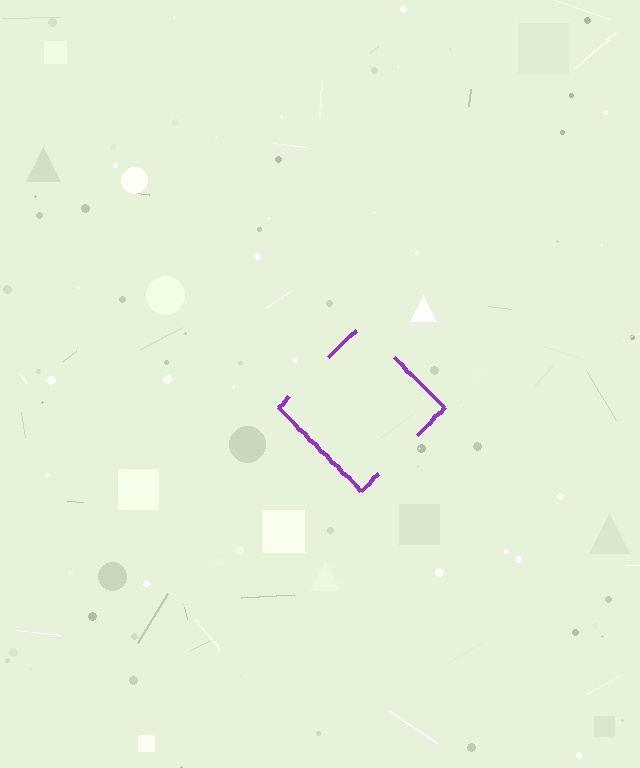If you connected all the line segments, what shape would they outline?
They would outline a diamond.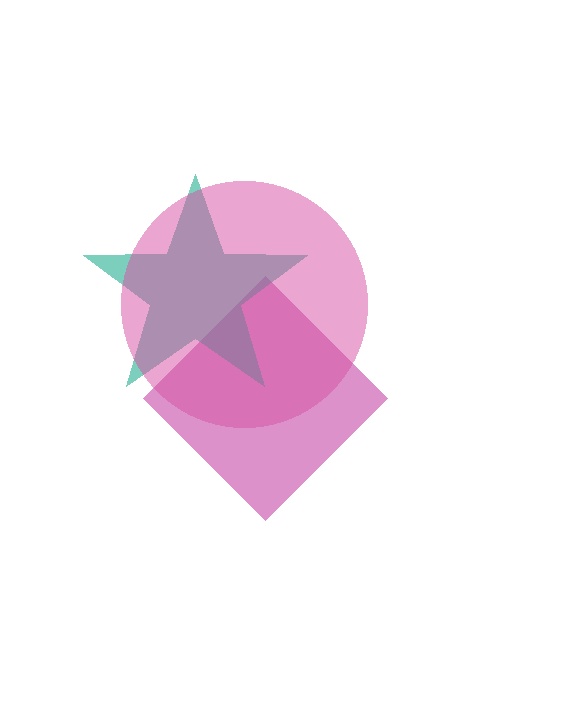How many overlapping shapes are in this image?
There are 3 overlapping shapes in the image.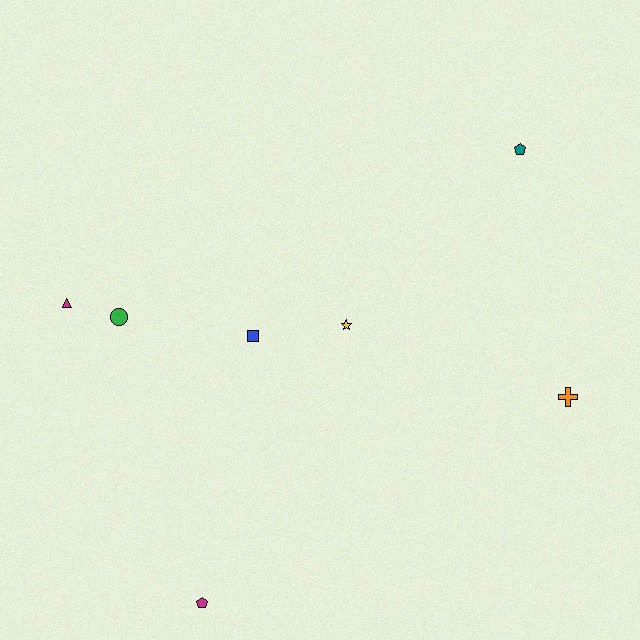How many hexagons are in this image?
There are no hexagons.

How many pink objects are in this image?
There are no pink objects.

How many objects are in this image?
There are 7 objects.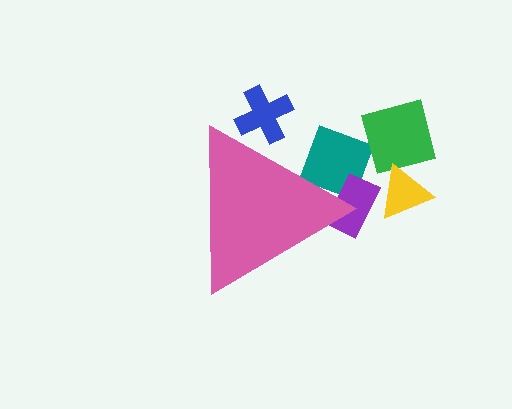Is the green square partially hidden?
No, the green square is fully visible.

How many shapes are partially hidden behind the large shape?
3 shapes are partially hidden.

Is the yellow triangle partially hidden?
No, the yellow triangle is fully visible.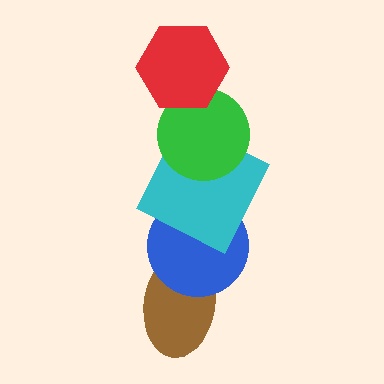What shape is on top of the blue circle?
The cyan square is on top of the blue circle.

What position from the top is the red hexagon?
The red hexagon is 1st from the top.